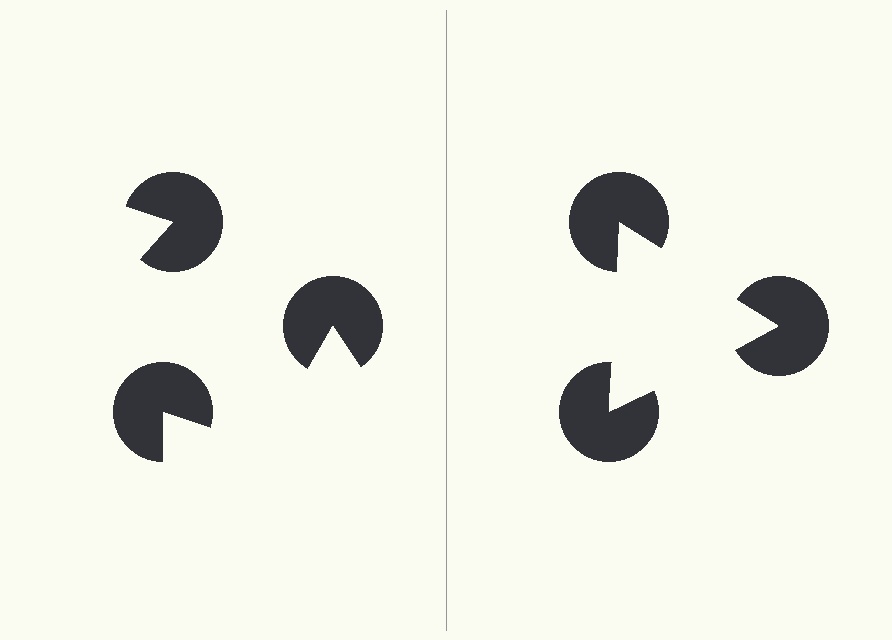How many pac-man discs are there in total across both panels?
6 — 3 on each side.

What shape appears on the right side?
An illusory triangle.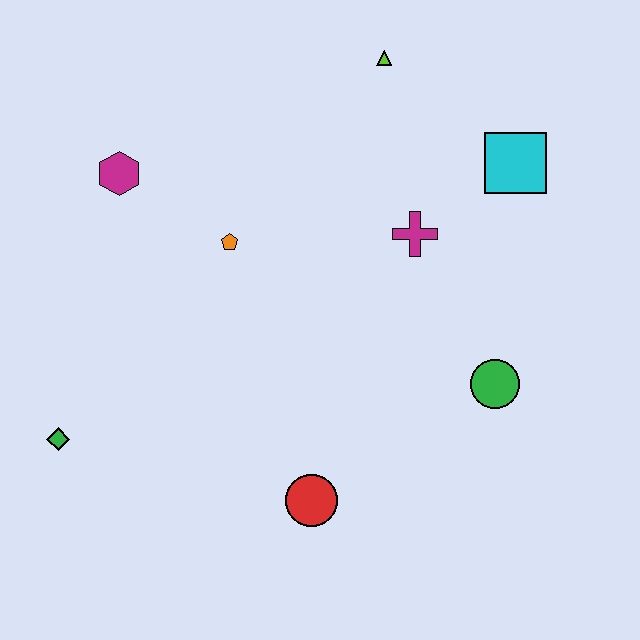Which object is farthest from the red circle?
The lime triangle is farthest from the red circle.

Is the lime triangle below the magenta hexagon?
No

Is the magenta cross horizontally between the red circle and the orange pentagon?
No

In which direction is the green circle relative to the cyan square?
The green circle is below the cyan square.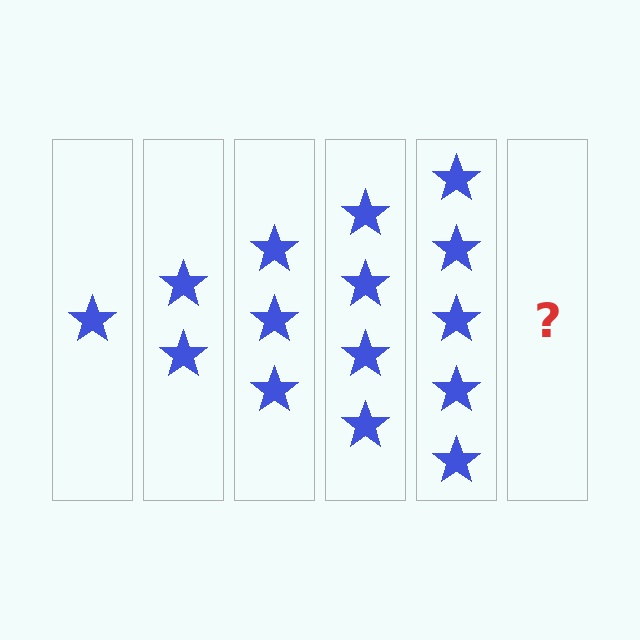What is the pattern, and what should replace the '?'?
The pattern is that each step adds one more star. The '?' should be 6 stars.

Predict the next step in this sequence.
The next step is 6 stars.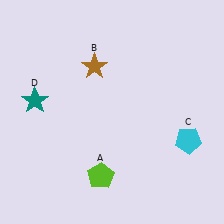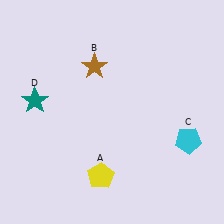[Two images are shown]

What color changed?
The pentagon (A) changed from lime in Image 1 to yellow in Image 2.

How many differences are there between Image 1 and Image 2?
There is 1 difference between the two images.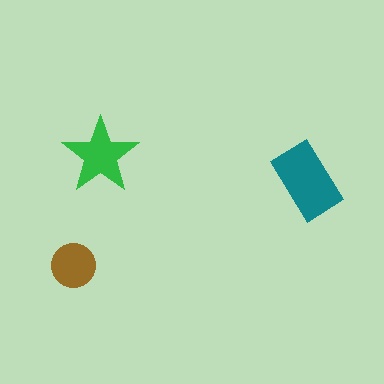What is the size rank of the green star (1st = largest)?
2nd.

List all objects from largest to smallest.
The teal rectangle, the green star, the brown circle.